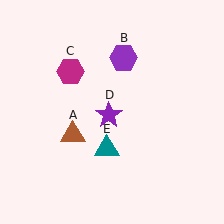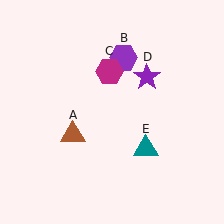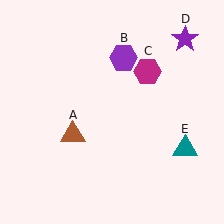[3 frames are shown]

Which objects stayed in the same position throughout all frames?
Brown triangle (object A) and purple hexagon (object B) remained stationary.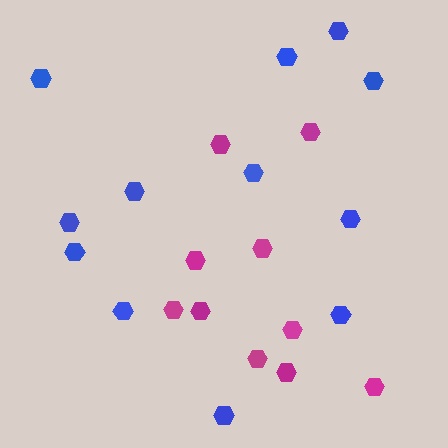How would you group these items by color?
There are 2 groups: one group of blue hexagons (12) and one group of magenta hexagons (10).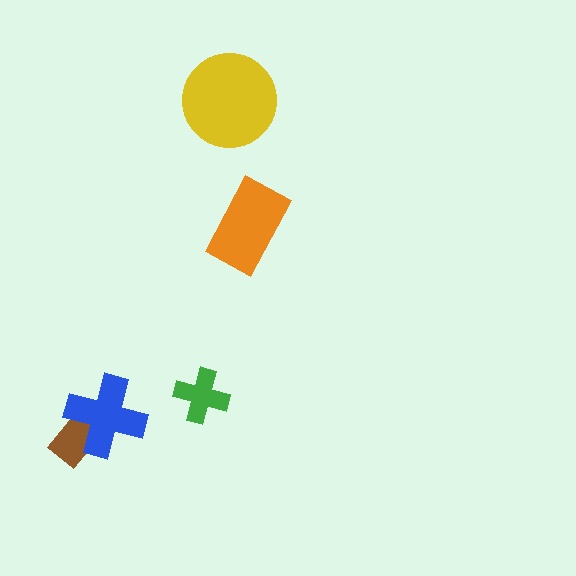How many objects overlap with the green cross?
0 objects overlap with the green cross.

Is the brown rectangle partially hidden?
Yes, it is partially covered by another shape.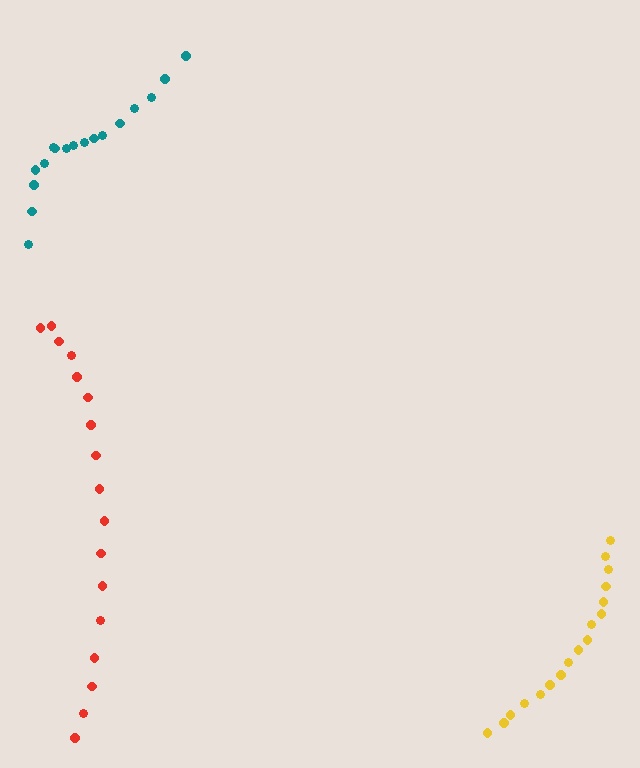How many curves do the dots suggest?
There are 3 distinct paths.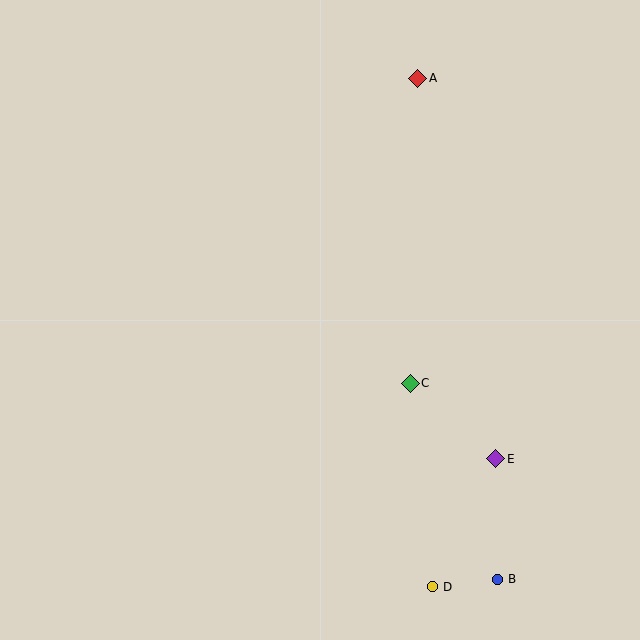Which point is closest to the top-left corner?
Point A is closest to the top-left corner.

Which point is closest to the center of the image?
Point C at (410, 383) is closest to the center.